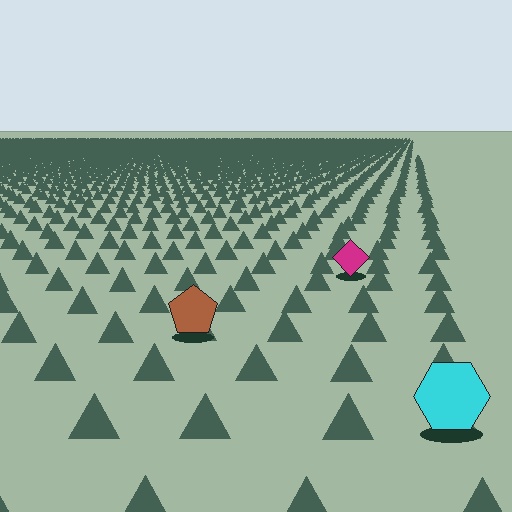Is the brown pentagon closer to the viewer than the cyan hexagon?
No. The cyan hexagon is closer — you can tell from the texture gradient: the ground texture is coarser near it.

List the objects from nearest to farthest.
From nearest to farthest: the cyan hexagon, the brown pentagon, the magenta diamond.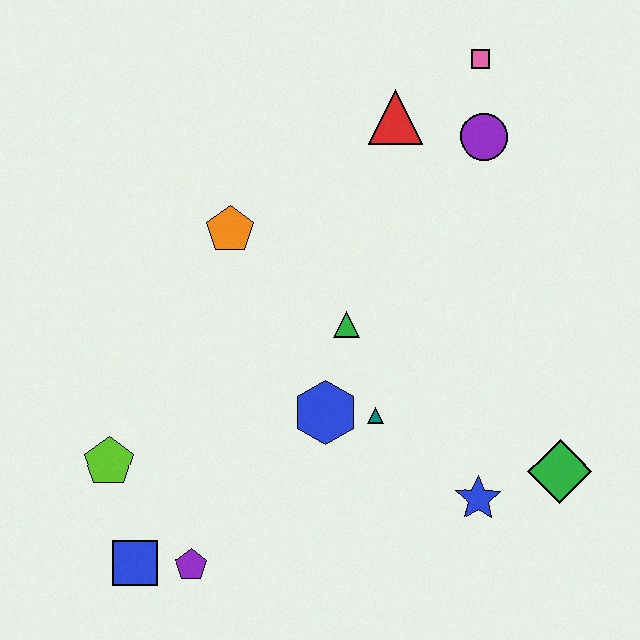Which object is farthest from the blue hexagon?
The pink square is farthest from the blue hexagon.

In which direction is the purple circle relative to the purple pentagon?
The purple circle is above the purple pentagon.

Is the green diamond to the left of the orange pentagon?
No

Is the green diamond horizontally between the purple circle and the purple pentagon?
No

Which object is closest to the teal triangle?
The blue hexagon is closest to the teal triangle.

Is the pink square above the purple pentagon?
Yes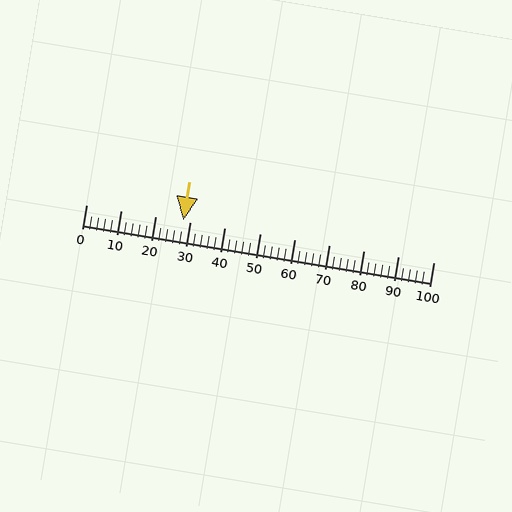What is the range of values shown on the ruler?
The ruler shows values from 0 to 100.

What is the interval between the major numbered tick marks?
The major tick marks are spaced 10 units apart.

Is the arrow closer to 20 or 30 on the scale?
The arrow is closer to 30.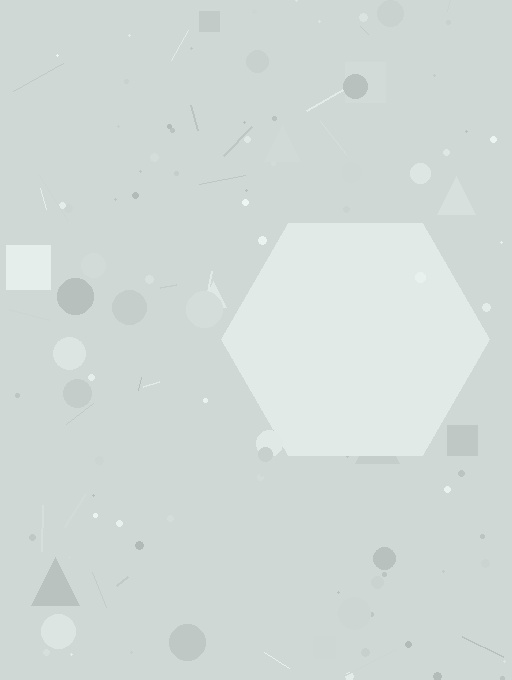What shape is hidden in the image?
A hexagon is hidden in the image.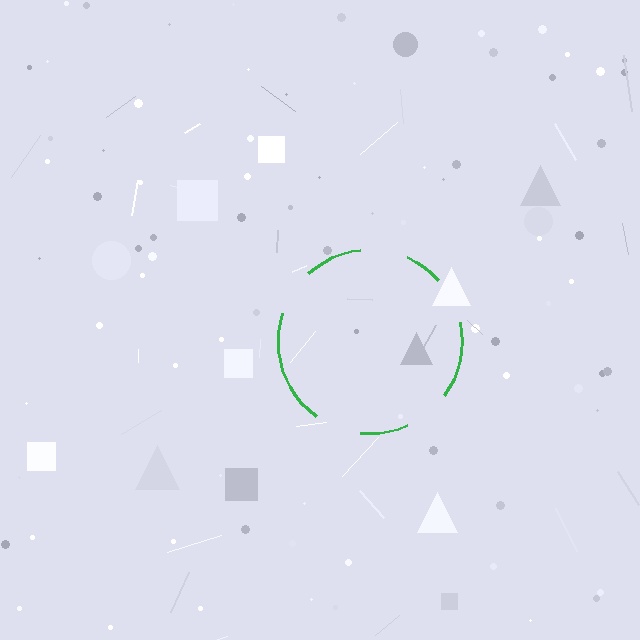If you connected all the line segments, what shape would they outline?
They would outline a circle.